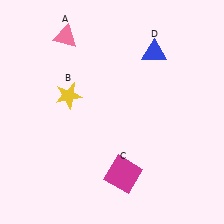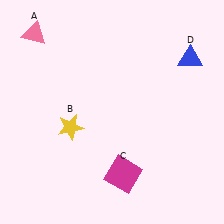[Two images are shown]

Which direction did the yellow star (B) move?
The yellow star (B) moved down.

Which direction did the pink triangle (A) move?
The pink triangle (A) moved left.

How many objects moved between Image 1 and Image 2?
3 objects moved between the two images.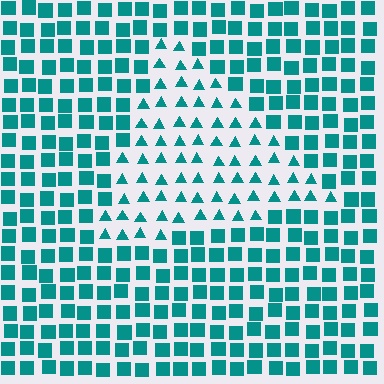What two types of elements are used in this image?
The image uses triangles inside the triangle region and squares outside it.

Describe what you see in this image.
The image is filled with small teal elements arranged in a uniform grid. A triangle-shaped region contains triangles, while the surrounding area contains squares. The boundary is defined purely by the change in element shape.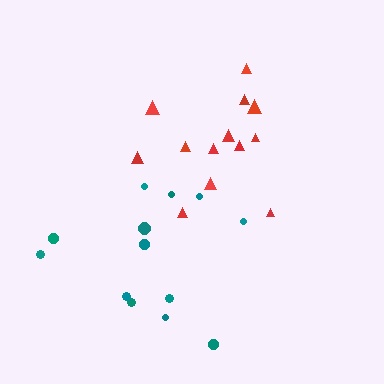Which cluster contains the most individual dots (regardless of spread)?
Red (13).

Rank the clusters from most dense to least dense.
red, teal.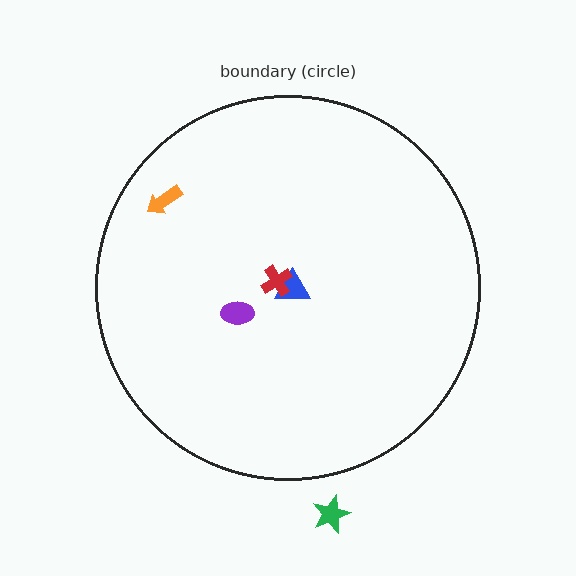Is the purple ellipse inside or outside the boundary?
Inside.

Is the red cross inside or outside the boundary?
Inside.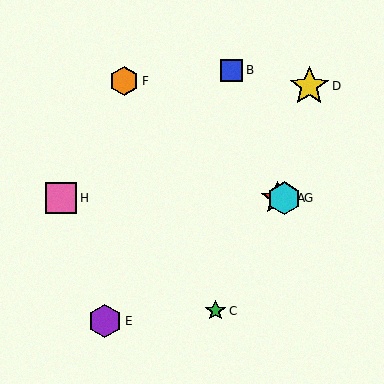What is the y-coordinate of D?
Object D is at y≈86.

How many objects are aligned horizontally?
3 objects (A, G, H) are aligned horizontally.